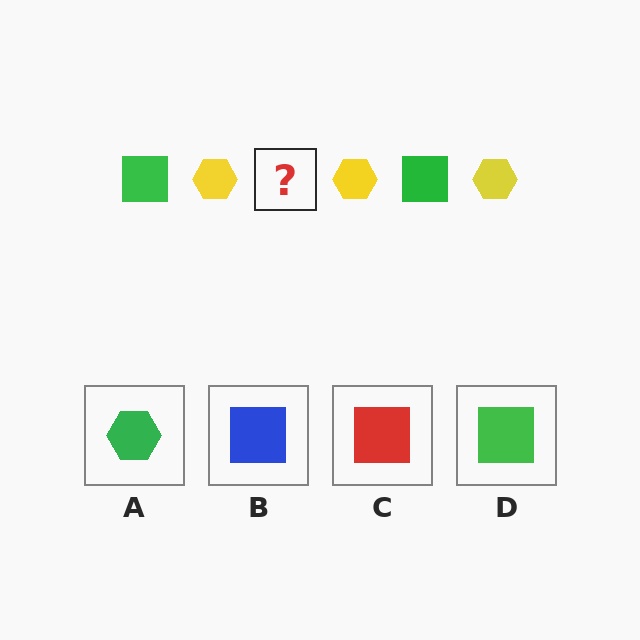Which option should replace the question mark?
Option D.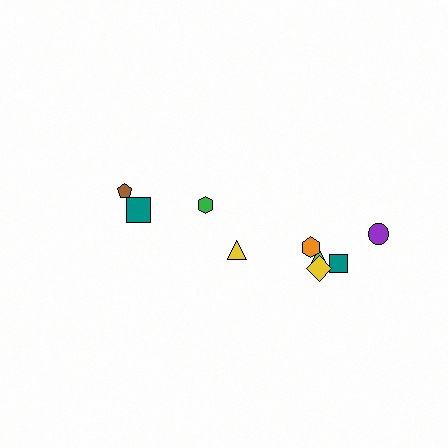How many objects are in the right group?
There are 6 objects.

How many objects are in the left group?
There are 3 objects.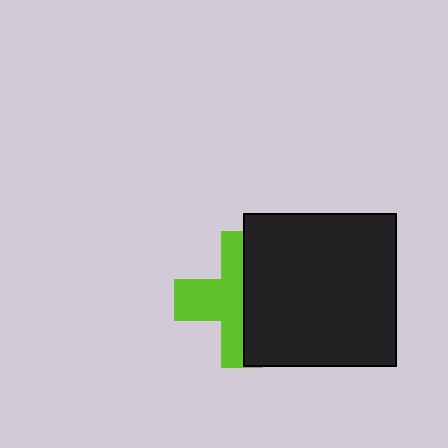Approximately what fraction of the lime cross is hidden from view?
Roughly 49% of the lime cross is hidden behind the black square.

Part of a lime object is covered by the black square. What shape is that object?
It is a cross.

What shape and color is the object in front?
The object in front is a black square.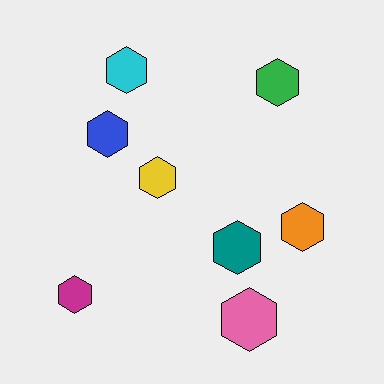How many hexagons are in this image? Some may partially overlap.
There are 8 hexagons.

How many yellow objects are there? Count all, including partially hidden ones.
There is 1 yellow object.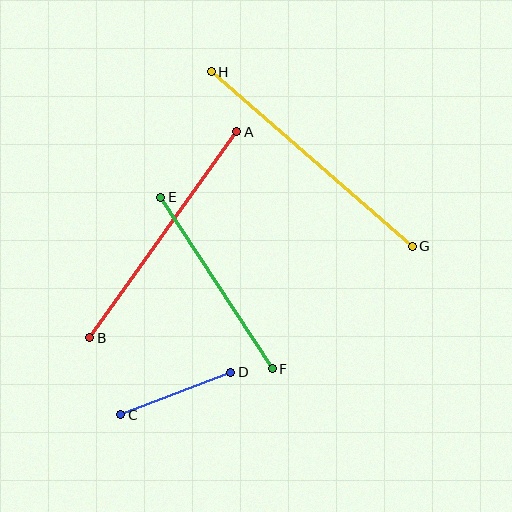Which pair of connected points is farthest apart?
Points G and H are farthest apart.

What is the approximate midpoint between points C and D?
The midpoint is at approximately (176, 393) pixels.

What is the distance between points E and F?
The distance is approximately 205 pixels.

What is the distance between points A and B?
The distance is approximately 253 pixels.